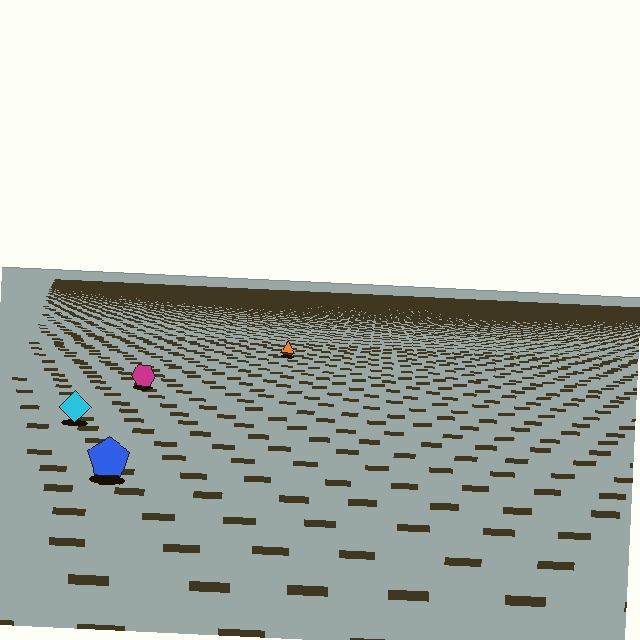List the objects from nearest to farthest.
From nearest to farthest: the blue pentagon, the cyan diamond, the magenta hexagon, the orange triangle.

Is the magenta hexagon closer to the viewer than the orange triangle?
Yes. The magenta hexagon is closer — you can tell from the texture gradient: the ground texture is coarser near it.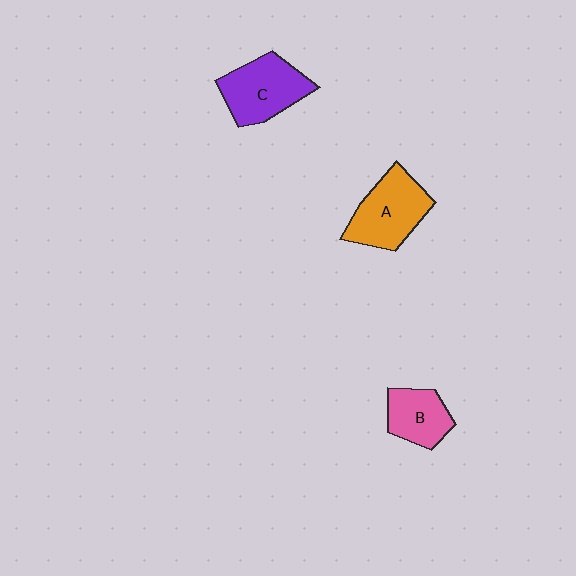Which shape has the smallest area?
Shape B (pink).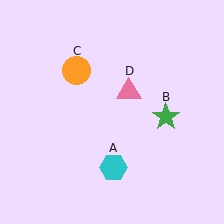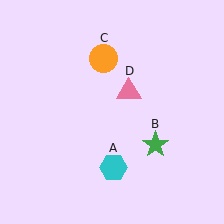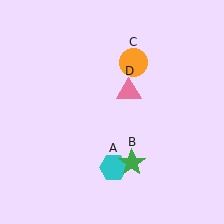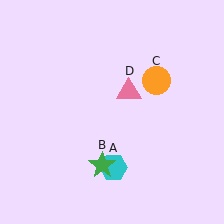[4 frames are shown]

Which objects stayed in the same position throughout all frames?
Cyan hexagon (object A) and pink triangle (object D) remained stationary.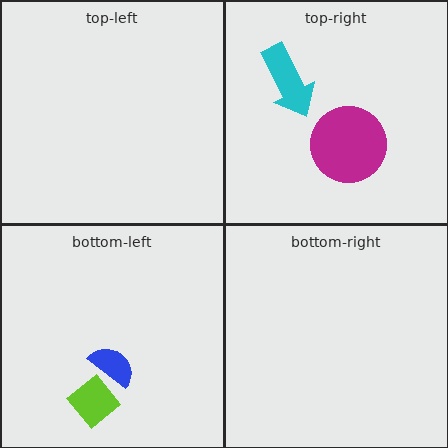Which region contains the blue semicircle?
The bottom-left region.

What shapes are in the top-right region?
The cyan arrow, the magenta circle.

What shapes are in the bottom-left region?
The blue semicircle, the lime diamond.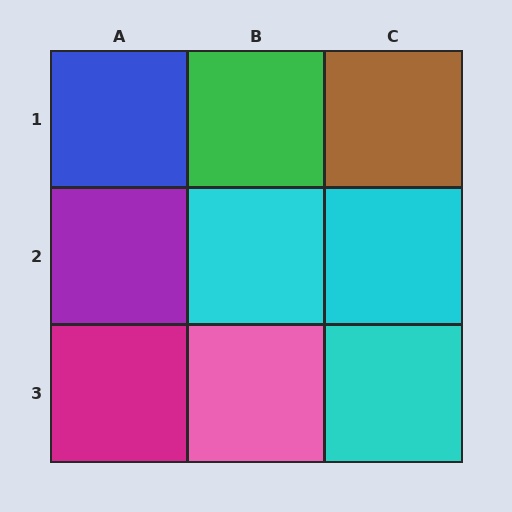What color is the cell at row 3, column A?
Magenta.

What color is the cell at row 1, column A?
Blue.